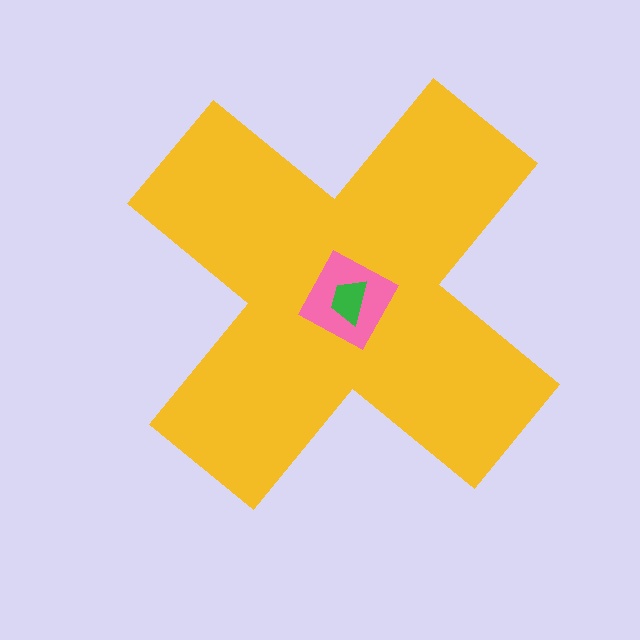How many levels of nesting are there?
3.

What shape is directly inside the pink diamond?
The green trapezoid.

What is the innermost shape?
The green trapezoid.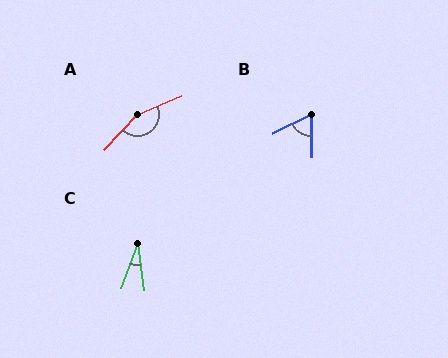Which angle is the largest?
A, at approximately 157 degrees.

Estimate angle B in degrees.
Approximately 64 degrees.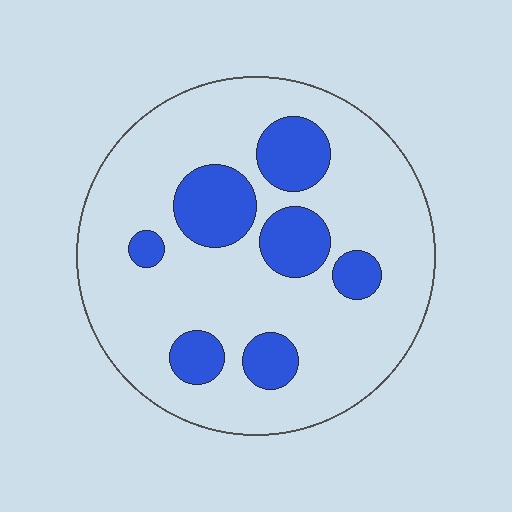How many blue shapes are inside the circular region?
7.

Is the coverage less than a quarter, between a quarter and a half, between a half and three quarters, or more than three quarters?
Less than a quarter.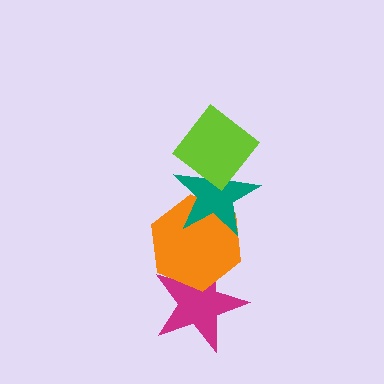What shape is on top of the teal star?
The lime diamond is on top of the teal star.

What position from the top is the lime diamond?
The lime diamond is 1st from the top.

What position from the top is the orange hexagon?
The orange hexagon is 3rd from the top.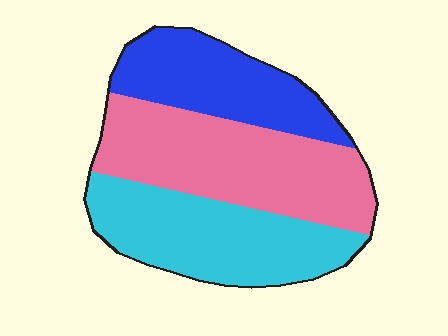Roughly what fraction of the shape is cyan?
Cyan covers 34% of the shape.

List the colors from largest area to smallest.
From largest to smallest: pink, cyan, blue.